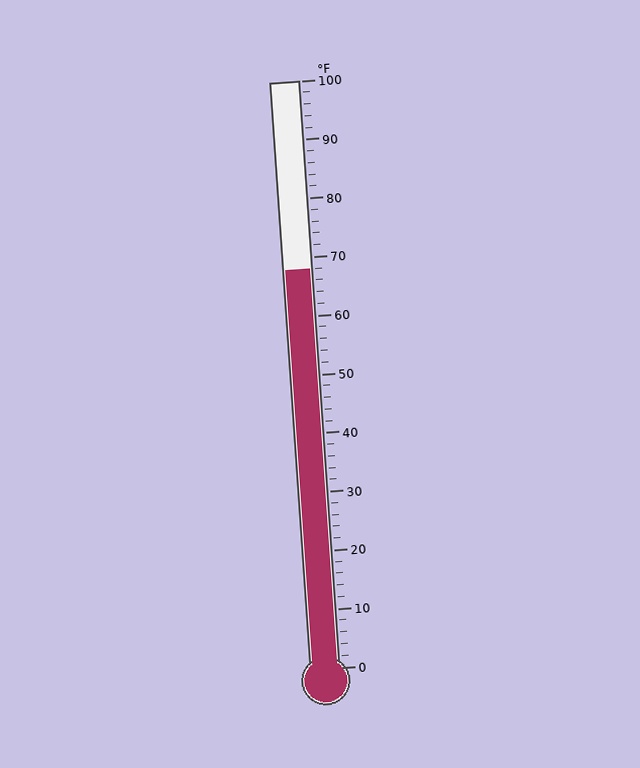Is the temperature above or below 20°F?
The temperature is above 20°F.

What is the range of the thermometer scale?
The thermometer scale ranges from 0°F to 100°F.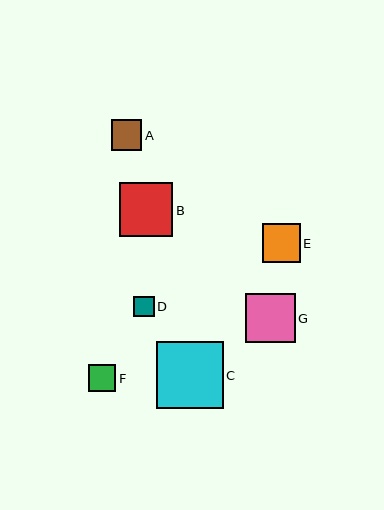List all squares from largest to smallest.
From largest to smallest: C, B, G, E, A, F, D.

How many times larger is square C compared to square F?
Square C is approximately 2.4 times the size of square F.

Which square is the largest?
Square C is the largest with a size of approximately 67 pixels.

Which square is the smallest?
Square D is the smallest with a size of approximately 21 pixels.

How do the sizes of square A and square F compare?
Square A and square F are approximately the same size.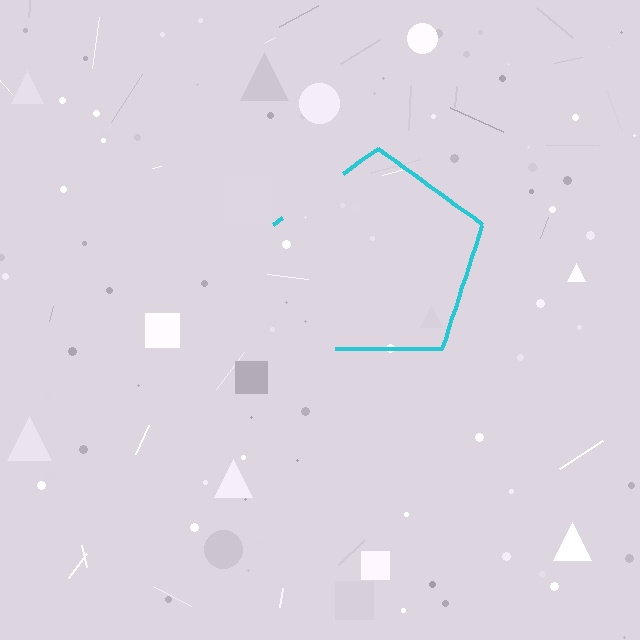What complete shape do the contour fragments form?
The contour fragments form a pentagon.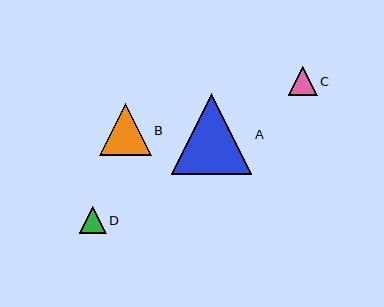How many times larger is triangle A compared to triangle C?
Triangle A is approximately 2.8 times the size of triangle C.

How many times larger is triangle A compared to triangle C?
Triangle A is approximately 2.8 times the size of triangle C.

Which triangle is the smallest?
Triangle D is the smallest with a size of approximately 27 pixels.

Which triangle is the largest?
Triangle A is the largest with a size of approximately 80 pixels.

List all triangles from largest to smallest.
From largest to smallest: A, B, C, D.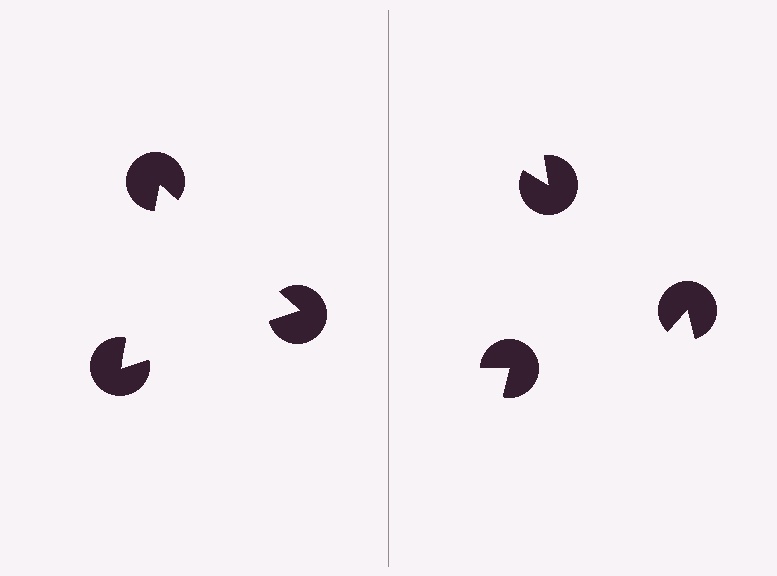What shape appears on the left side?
An illusory triangle.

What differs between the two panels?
The pac-man discs are positioned identically on both sides; only the wedge orientations differ. On the left they align to a triangle; on the right they are misaligned.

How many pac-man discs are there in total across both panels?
6 — 3 on each side.